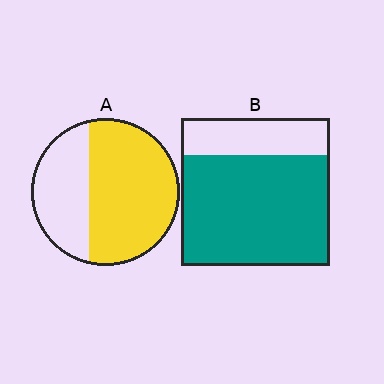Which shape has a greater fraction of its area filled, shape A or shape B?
Shape B.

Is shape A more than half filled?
Yes.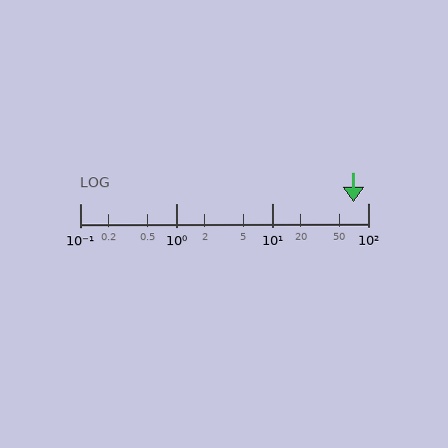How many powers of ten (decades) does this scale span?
The scale spans 3 decades, from 0.1 to 100.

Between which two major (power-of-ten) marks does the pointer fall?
The pointer is between 10 and 100.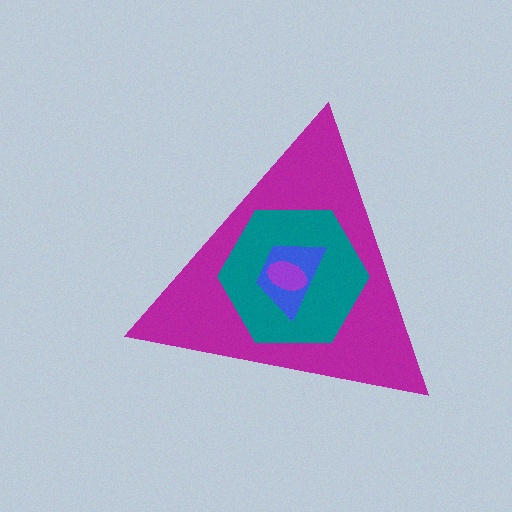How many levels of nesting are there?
4.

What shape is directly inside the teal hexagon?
The blue trapezoid.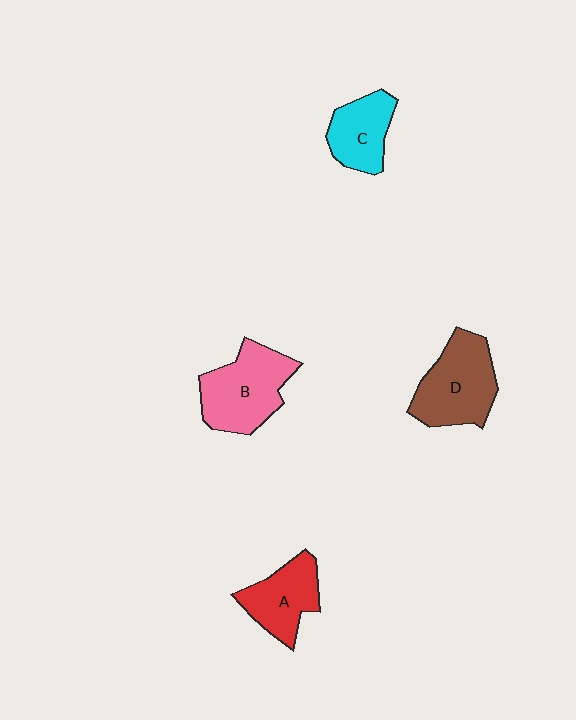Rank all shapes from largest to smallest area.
From largest to smallest: B (pink), D (brown), A (red), C (cyan).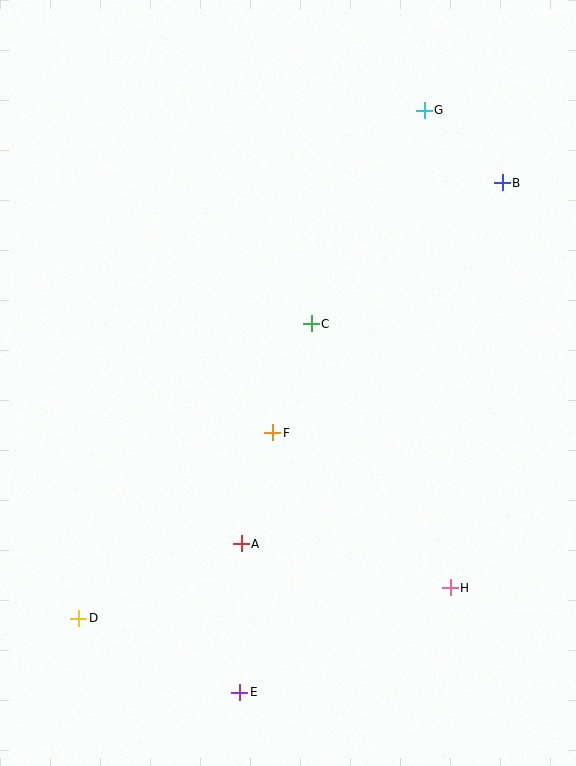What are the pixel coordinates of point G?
Point G is at (424, 110).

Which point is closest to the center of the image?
Point F at (273, 433) is closest to the center.